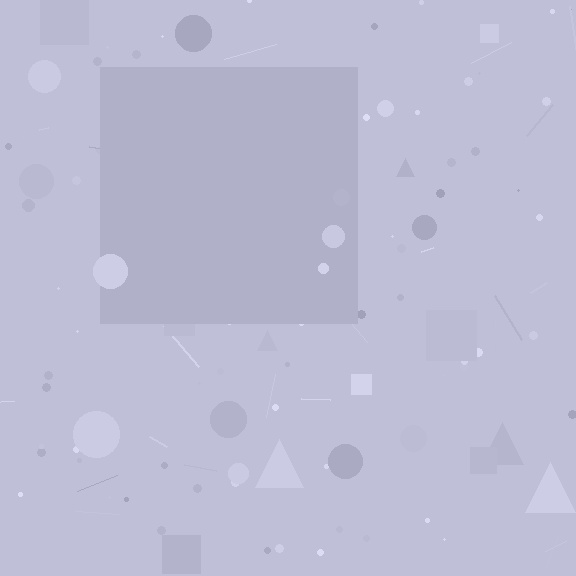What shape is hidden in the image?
A square is hidden in the image.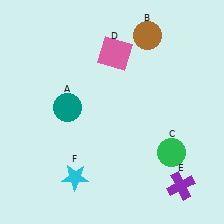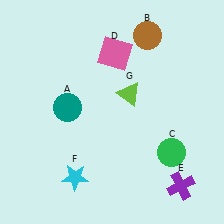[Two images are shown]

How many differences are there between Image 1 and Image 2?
There is 1 difference between the two images.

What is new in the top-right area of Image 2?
A lime triangle (G) was added in the top-right area of Image 2.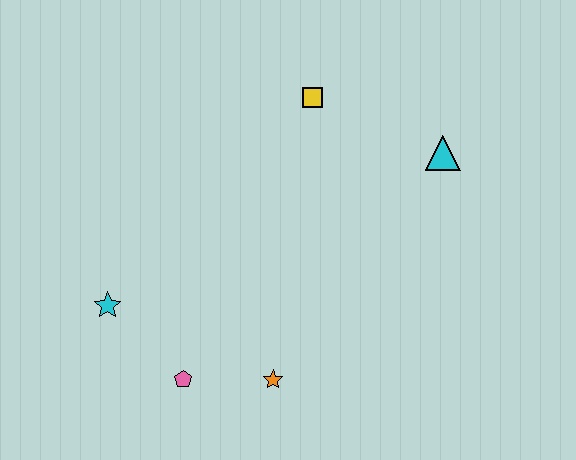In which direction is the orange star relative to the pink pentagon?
The orange star is to the right of the pink pentagon.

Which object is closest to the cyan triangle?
The yellow square is closest to the cyan triangle.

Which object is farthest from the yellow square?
The pink pentagon is farthest from the yellow square.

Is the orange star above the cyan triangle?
No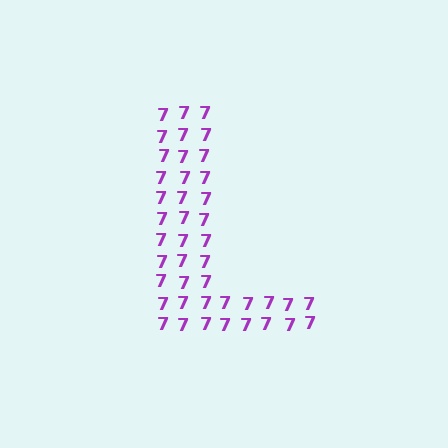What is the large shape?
The large shape is the letter L.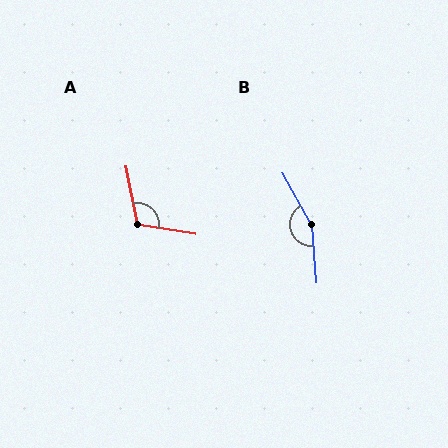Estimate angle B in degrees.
Approximately 155 degrees.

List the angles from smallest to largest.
A (110°), B (155°).